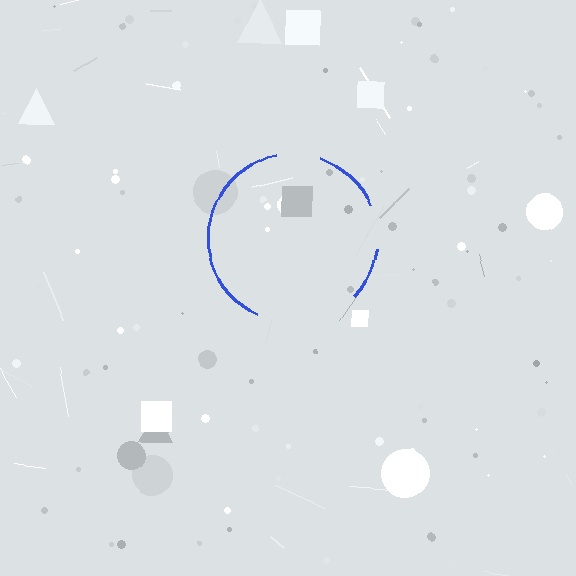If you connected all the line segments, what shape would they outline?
They would outline a circle.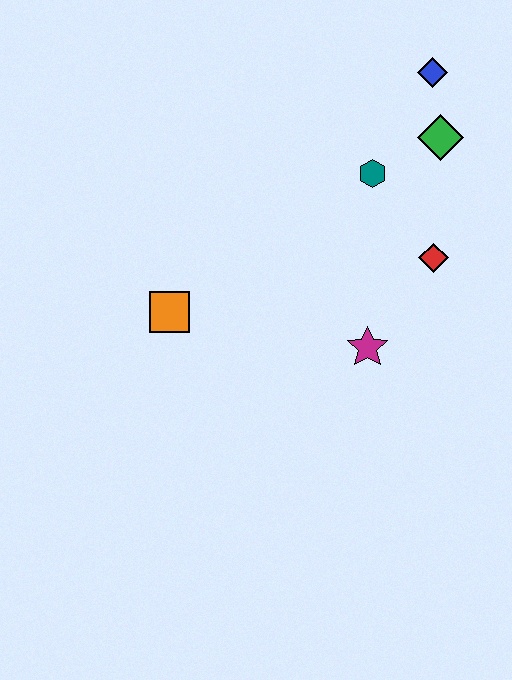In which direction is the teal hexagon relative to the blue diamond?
The teal hexagon is below the blue diamond.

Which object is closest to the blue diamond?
The green diamond is closest to the blue diamond.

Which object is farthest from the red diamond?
The orange square is farthest from the red diamond.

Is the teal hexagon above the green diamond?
No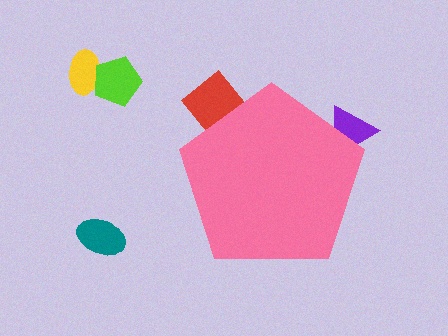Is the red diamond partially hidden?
Yes, the red diamond is partially hidden behind the pink pentagon.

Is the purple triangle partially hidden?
Yes, the purple triangle is partially hidden behind the pink pentagon.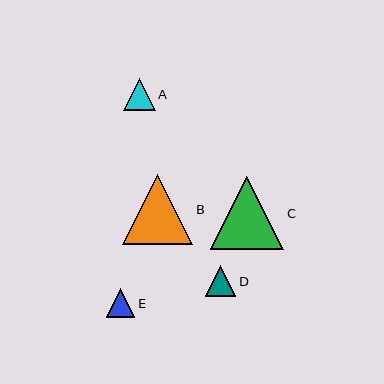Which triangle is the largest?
Triangle C is the largest with a size of approximately 73 pixels.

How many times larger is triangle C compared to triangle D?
Triangle C is approximately 2.4 times the size of triangle D.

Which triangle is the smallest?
Triangle E is the smallest with a size of approximately 29 pixels.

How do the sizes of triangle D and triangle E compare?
Triangle D and triangle E are approximately the same size.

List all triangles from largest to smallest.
From largest to smallest: C, B, A, D, E.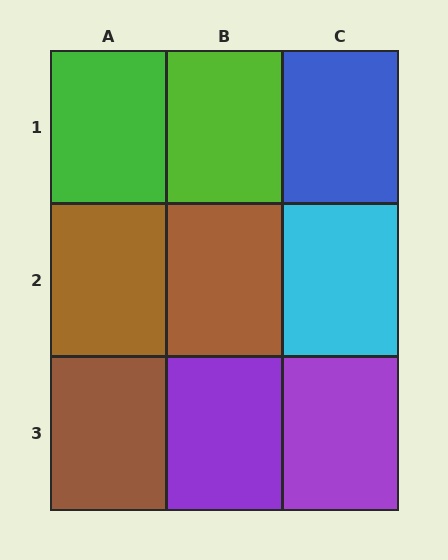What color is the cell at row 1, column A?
Green.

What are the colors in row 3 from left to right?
Brown, purple, purple.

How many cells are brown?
3 cells are brown.